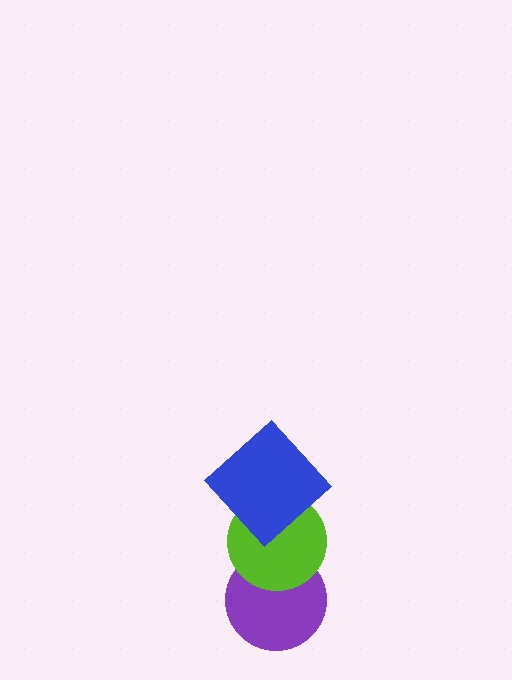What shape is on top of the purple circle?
The lime circle is on top of the purple circle.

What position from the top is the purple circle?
The purple circle is 3rd from the top.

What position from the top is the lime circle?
The lime circle is 2nd from the top.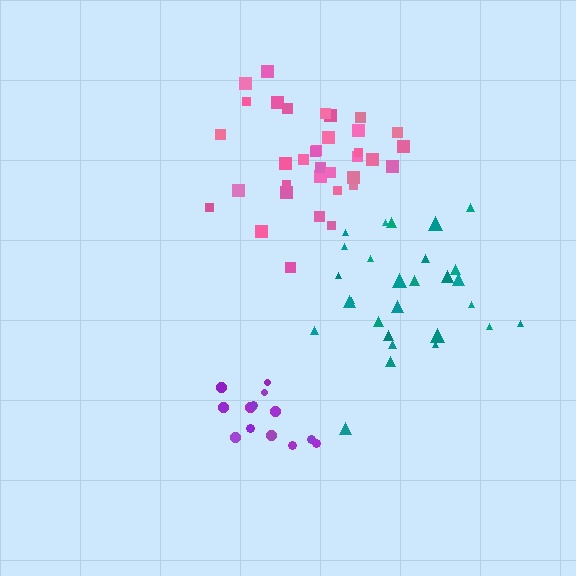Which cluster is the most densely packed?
Pink.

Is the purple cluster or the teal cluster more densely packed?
Purple.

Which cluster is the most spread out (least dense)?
Teal.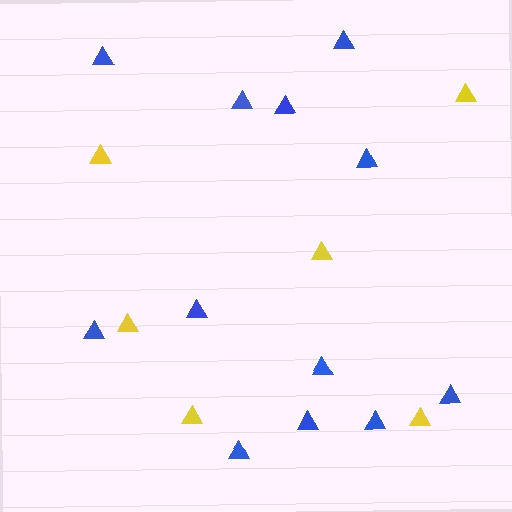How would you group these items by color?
There are 2 groups: one group of yellow triangles (6) and one group of blue triangles (12).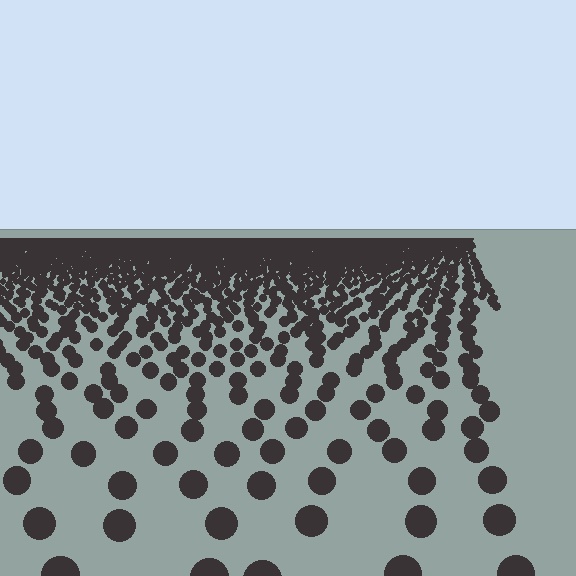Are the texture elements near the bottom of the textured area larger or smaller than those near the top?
Larger. Near the bottom, elements are closer to the viewer and appear at a bigger on-screen size.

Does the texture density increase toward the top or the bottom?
Density increases toward the top.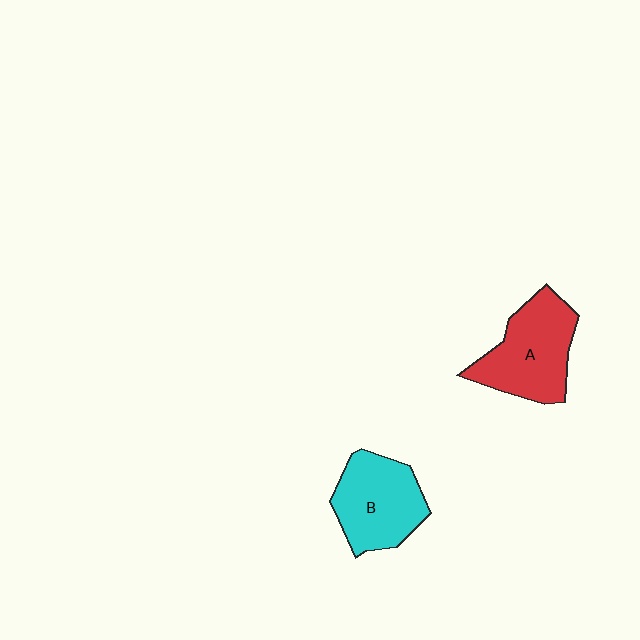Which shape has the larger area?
Shape A (red).